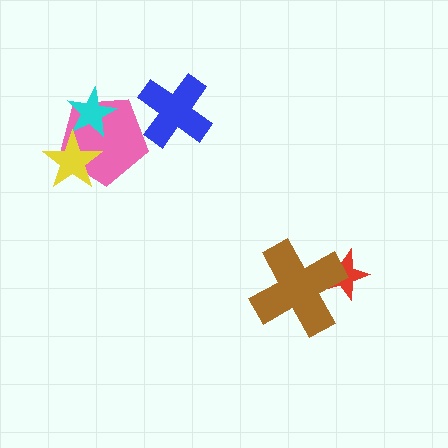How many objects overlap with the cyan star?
2 objects overlap with the cyan star.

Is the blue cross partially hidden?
No, no other shape covers it.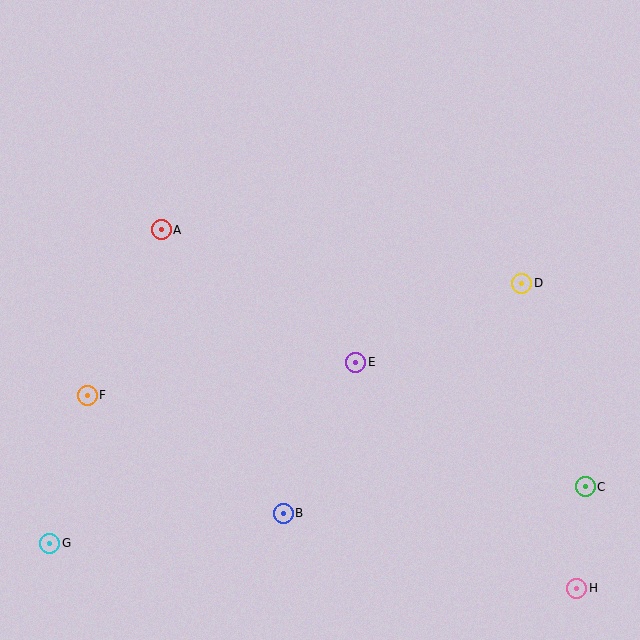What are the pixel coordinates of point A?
Point A is at (161, 230).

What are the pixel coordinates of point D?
Point D is at (522, 283).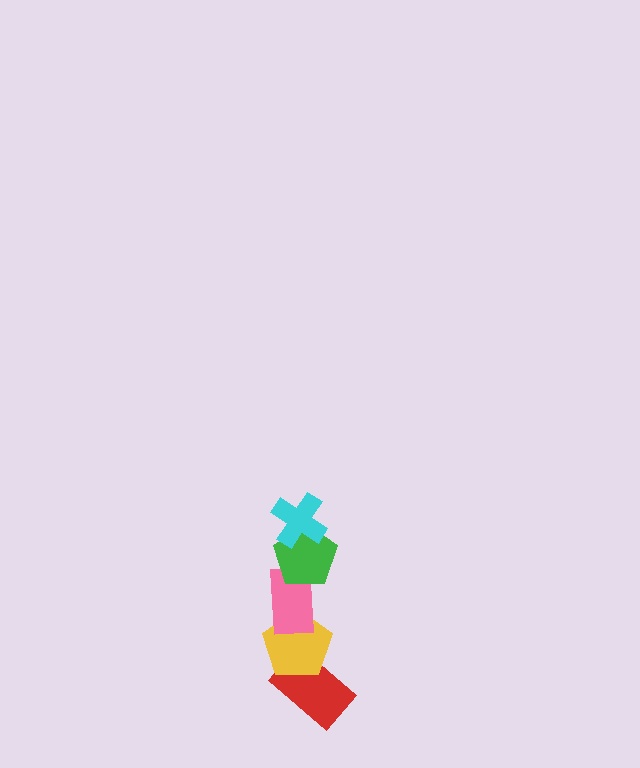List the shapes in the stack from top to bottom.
From top to bottom: the cyan cross, the green pentagon, the pink rectangle, the yellow pentagon, the red rectangle.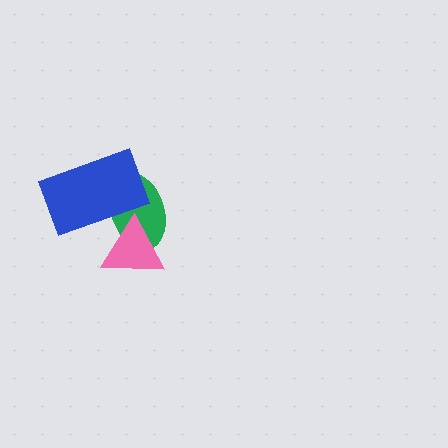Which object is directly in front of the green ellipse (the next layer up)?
The pink triangle is directly in front of the green ellipse.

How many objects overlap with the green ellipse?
2 objects overlap with the green ellipse.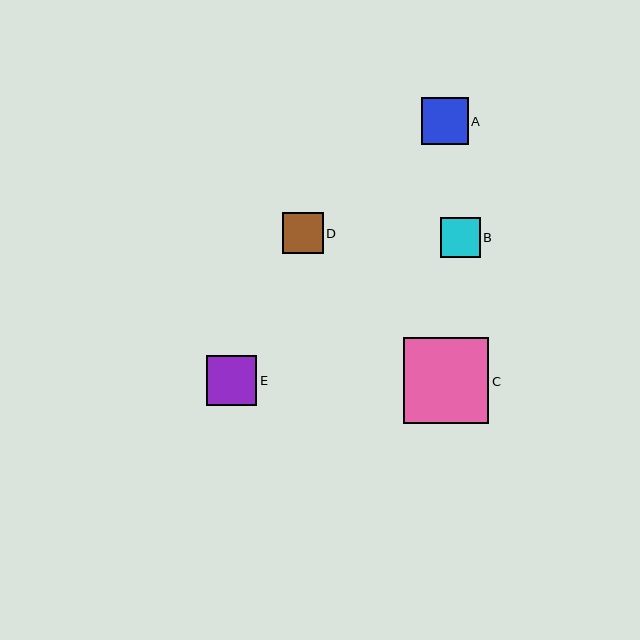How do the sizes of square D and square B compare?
Square D and square B are approximately the same size.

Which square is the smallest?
Square B is the smallest with a size of approximately 40 pixels.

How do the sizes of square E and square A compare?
Square E and square A are approximately the same size.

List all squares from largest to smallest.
From largest to smallest: C, E, A, D, B.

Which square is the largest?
Square C is the largest with a size of approximately 85 pixels.